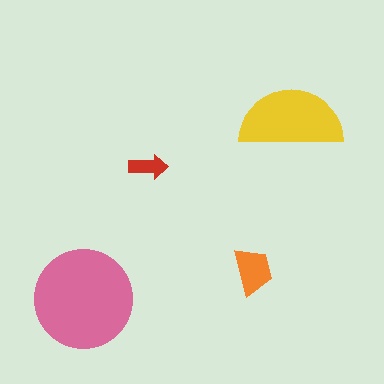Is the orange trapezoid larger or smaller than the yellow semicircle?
Smaller.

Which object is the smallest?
The red arrow.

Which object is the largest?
The pink circle.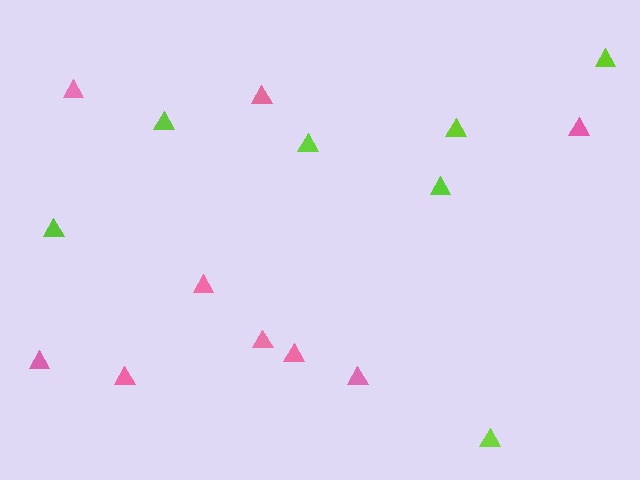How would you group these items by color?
There are 2 groups: one group of lime triangles (7) and one group of pink triangles (9).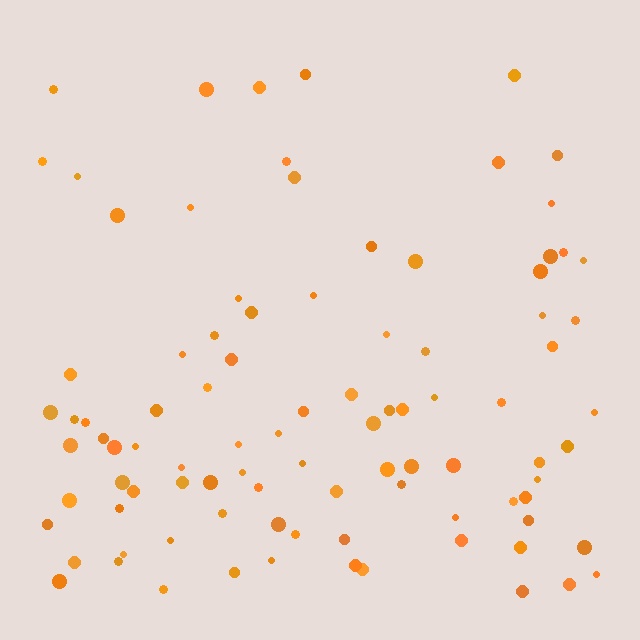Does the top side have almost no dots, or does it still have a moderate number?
Still a moderate number, just noticeably fewer than the bottom.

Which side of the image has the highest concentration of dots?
The bottom.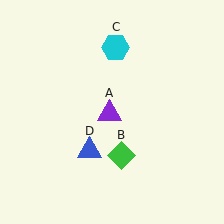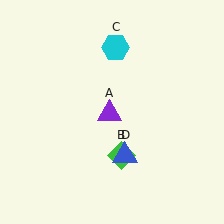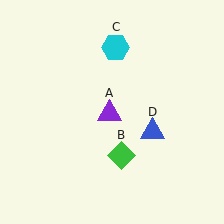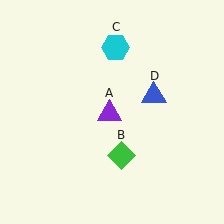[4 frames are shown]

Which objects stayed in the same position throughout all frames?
Purple triangle (object A) and green diamond (object B) and cyan hexagon (object C) remained stationary.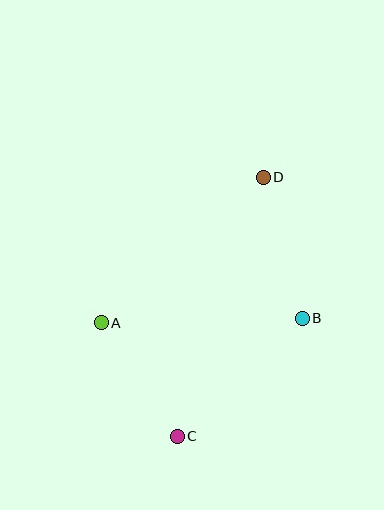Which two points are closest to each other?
Points A and C are closest to each other.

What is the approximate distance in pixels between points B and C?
The distance between B and C is approximately 172 pixels.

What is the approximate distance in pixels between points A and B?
The distance between A and B is approximately 201 pixels.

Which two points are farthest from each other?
Points C and D are farthest from each other.